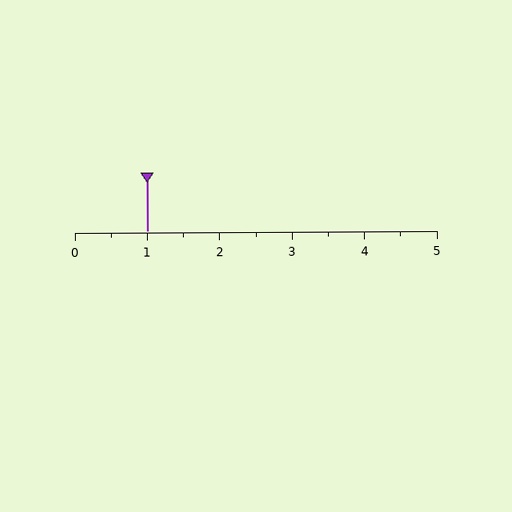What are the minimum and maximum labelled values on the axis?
The axis runs from 0 to 5.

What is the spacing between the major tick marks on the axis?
The major ticks are spaced 1 apart.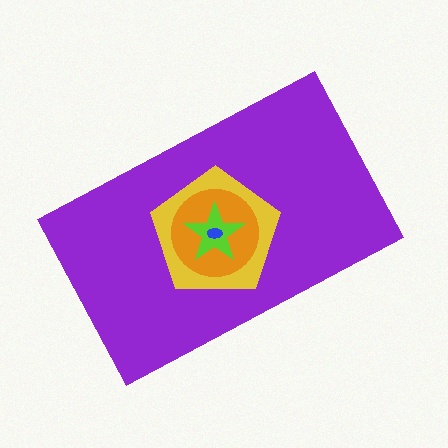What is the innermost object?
The blue ellipse.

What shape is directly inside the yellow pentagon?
The orange circle.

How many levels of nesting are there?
5.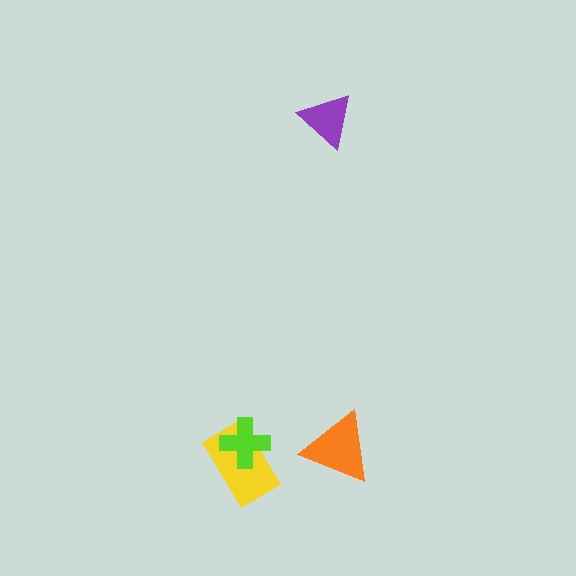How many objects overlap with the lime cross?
1 object overlaps with the lime cross.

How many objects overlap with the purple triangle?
0 objects overlap with the purple triangle.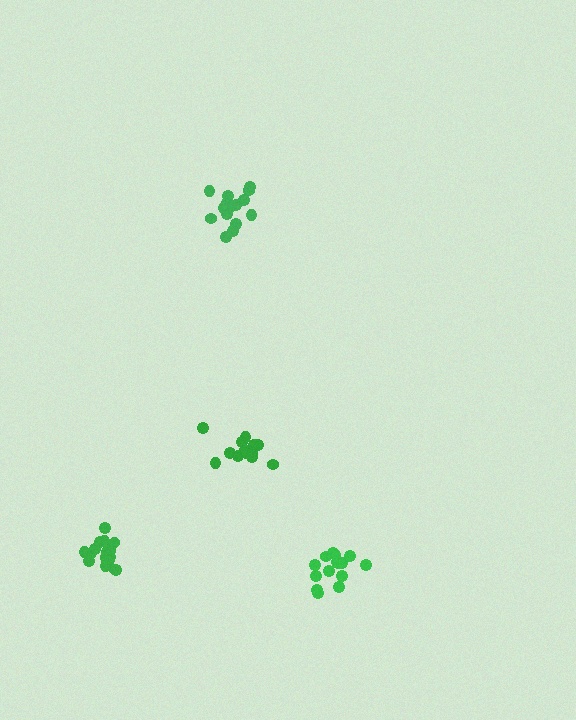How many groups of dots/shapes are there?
There are 4 groups.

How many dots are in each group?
Group 1: 19 dots, Group 2: 15 dots, Group 3: 17 dots, Group 4: 16 dots (67 total).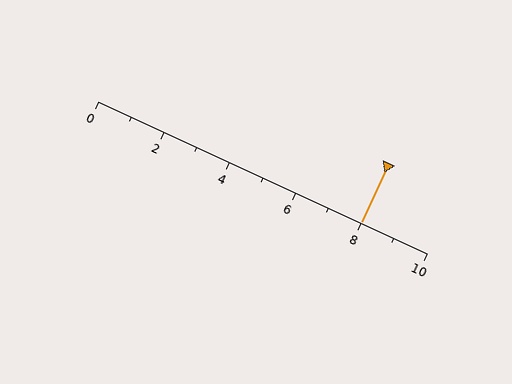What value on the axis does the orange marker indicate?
The marker indicates approximately 8.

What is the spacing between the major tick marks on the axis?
The major ticks are spaced 2 apart.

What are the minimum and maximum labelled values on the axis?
The axis runs from 0 to 10.